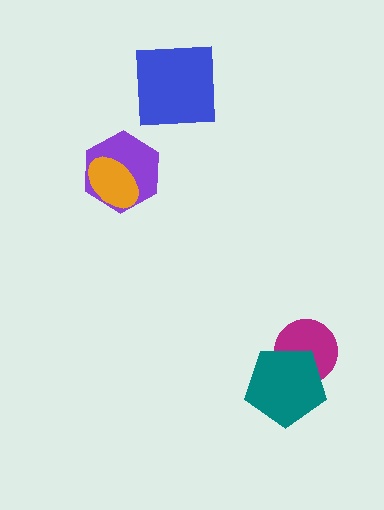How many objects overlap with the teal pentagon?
1 object overlaps with the teal pentagon.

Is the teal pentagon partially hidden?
No, no other shape covers it.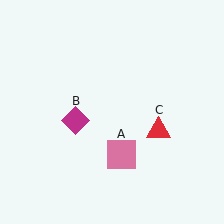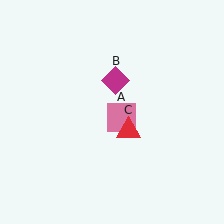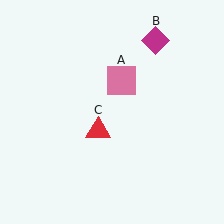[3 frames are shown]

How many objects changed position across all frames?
3 objects changed position: pink square (object A), magenta diamond (object B), red triangle (object C).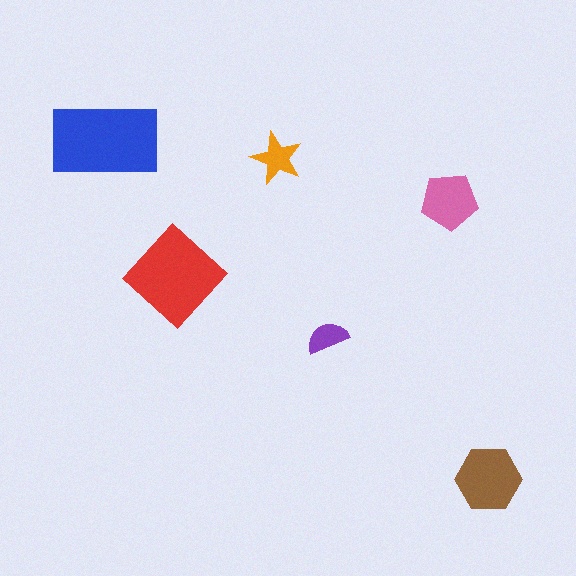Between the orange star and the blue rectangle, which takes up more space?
The blue rectangle.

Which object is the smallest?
The purple semicircle.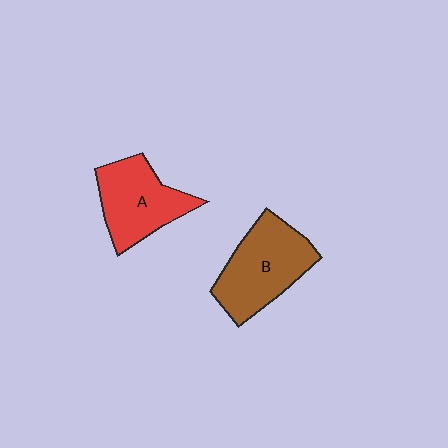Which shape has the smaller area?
Shape A (red).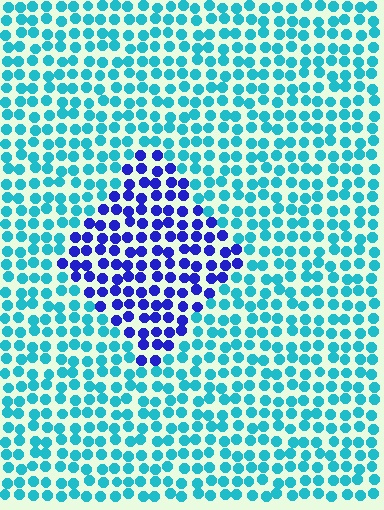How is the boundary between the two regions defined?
The boundary is defined purely by a slight shift in hue (about 56 degrees). Spacing, size, and orientation are identical on both sides.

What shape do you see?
I see a diamond.